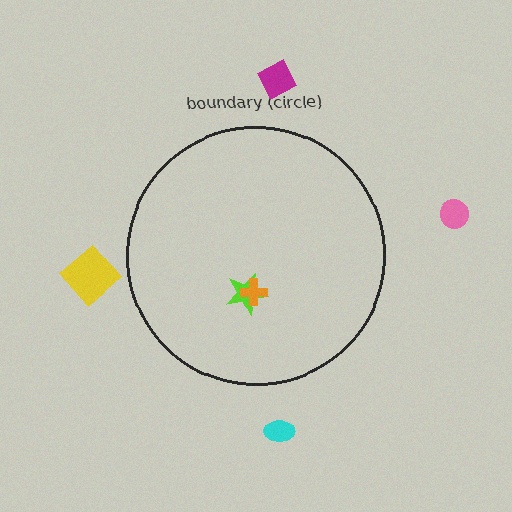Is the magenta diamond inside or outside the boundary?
Outside.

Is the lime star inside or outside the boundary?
Inside.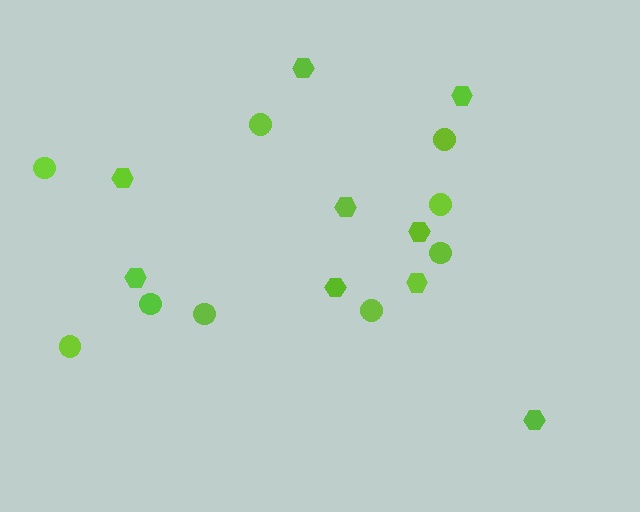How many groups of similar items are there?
There are 2 groups: one group of circles (9) and one group of hexagons (9).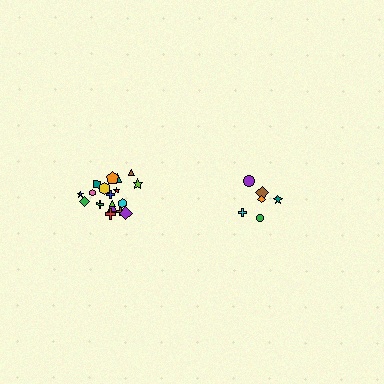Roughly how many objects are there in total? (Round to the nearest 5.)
Roughly 25 objects in total.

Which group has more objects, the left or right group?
The left group.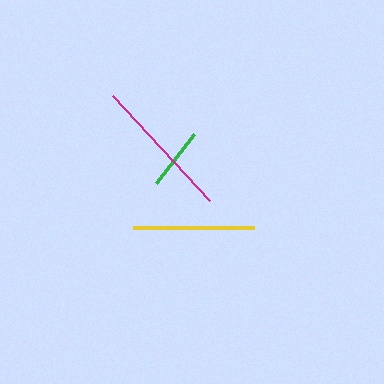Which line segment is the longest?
The magenta line is the longest at approximately 143 pixels.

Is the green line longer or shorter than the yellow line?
The yellow line is longer than the green line.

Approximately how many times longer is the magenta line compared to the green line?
The magenta line is approximately 2.3 times the length of the green line.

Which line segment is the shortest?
The green line is the shortest at approximately 62 pixels.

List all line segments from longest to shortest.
From longest to shortest: magenta, yellow, green.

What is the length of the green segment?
The green segment is approximately 62 pixels long.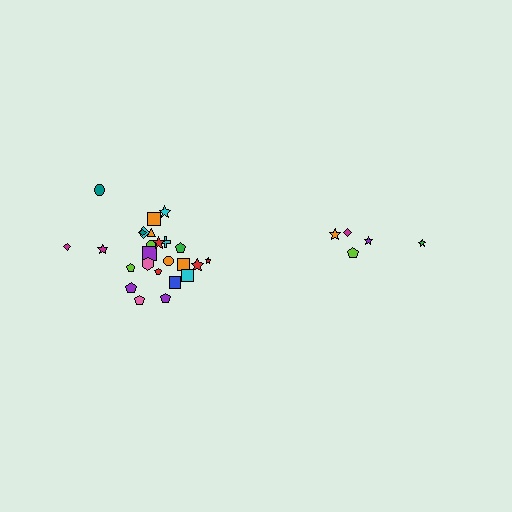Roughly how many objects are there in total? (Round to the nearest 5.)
Roughly 30 objects in total.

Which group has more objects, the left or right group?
The left group.